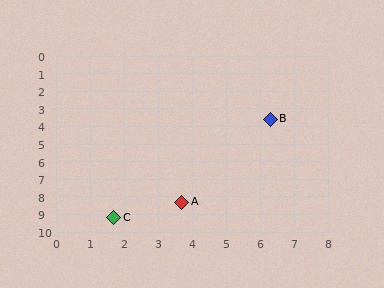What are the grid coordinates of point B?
Point B is at approximately (6.3, 3.6).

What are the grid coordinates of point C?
Point C is at approximately (1.7, 9.2).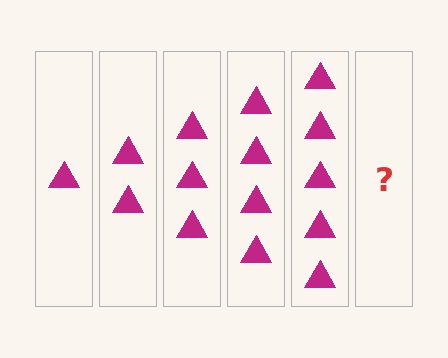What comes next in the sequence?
The next element should be 6 triangles.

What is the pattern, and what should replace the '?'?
The pattern is that each step adds one more triangle. The '?' should be 6 triangles.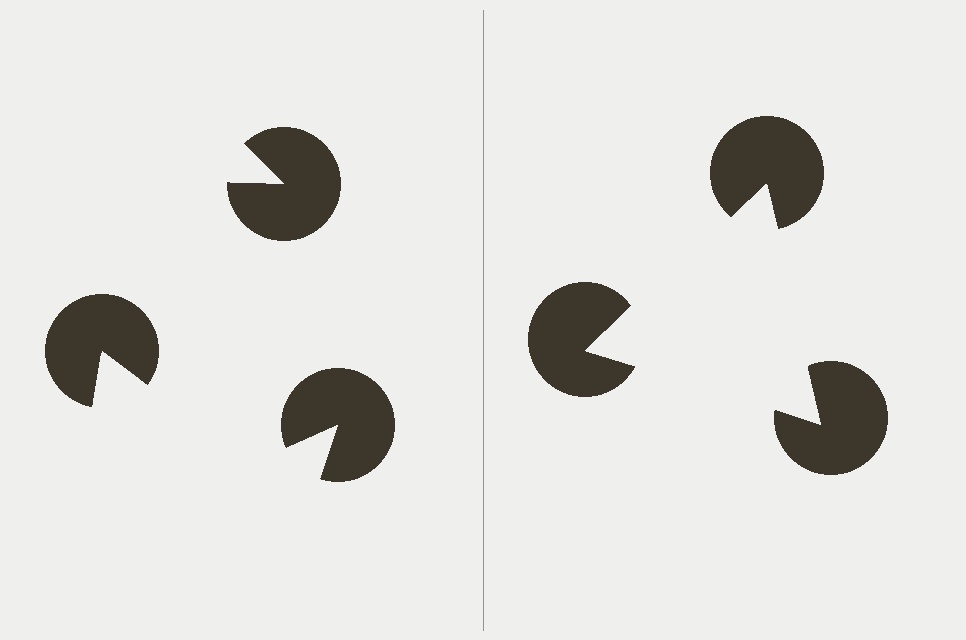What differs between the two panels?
The pac-man discs are positioned identically on both sides; only the wedge orientations differ. On the right they align to a triangle; on the left they are misaligned.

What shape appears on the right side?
An illusory triangle.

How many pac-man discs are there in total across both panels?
6 — 3 on each side.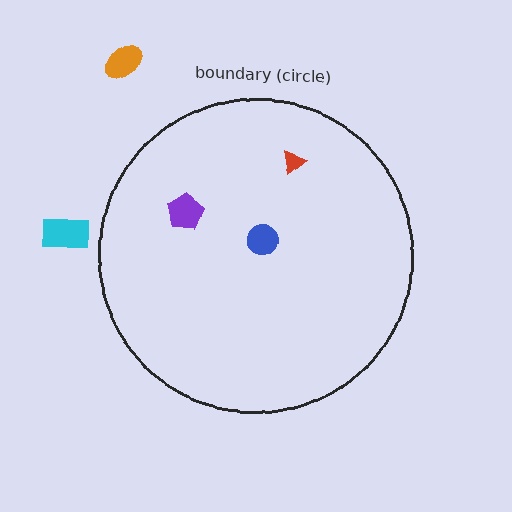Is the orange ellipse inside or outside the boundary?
Outside.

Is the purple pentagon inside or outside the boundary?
Inside.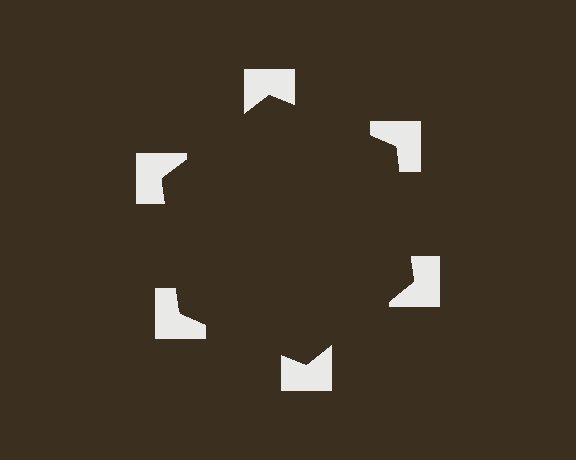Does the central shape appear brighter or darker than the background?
It typically appears slightly darker than the background, even though no actual brightness change is drawn.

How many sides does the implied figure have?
6 sides.